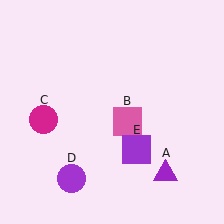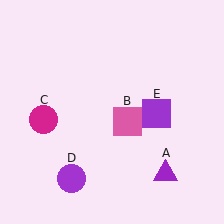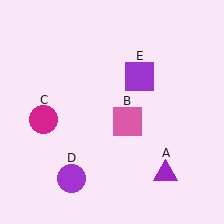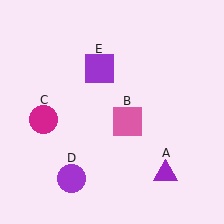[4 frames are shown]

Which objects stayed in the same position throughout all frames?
Purple triangle (object A) and pink square (object B) and magenta circle (object C) and purple circle (object D) remained stationary.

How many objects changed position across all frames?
1 object changed position: purple square (object E).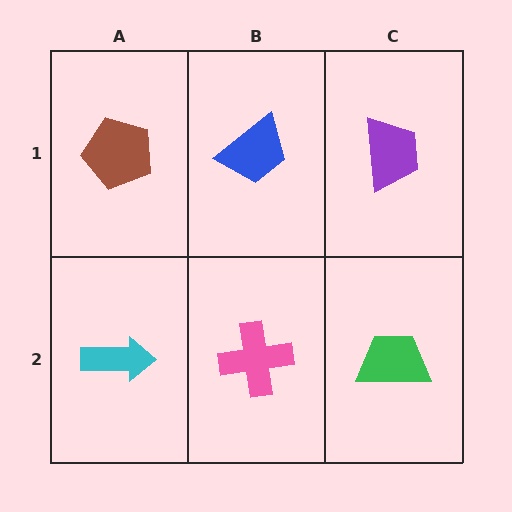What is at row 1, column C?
A purple trapezoid.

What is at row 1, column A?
A brown pentagon.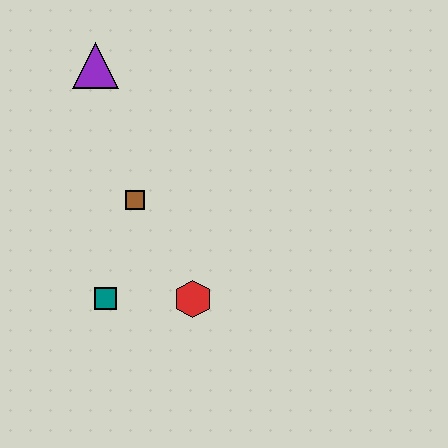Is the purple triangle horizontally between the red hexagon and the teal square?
No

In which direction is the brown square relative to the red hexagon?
The brown square is above the red hexagon.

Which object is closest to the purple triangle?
The brown square is closest to the purple triangle.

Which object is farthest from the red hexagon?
The purple triangle is farthest from the red hexagon.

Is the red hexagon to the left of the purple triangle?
No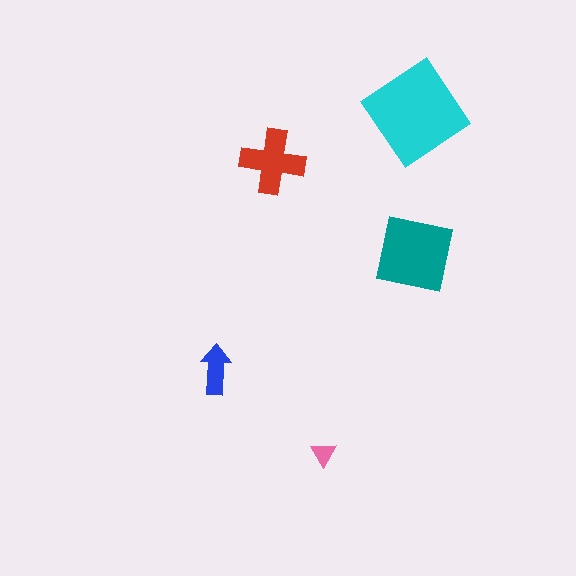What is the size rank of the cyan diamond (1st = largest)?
1st.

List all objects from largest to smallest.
The cyan diamond, the teal square, the red cross, the blue arrow, the pink triangle.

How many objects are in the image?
There are 5 objects in the image.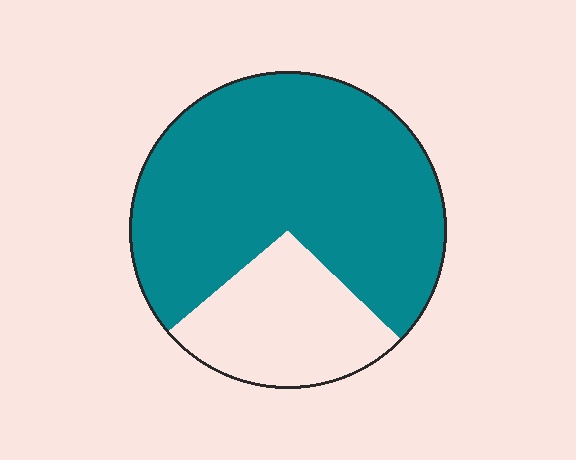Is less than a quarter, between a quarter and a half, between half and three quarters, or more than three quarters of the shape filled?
Between half and three quarters.